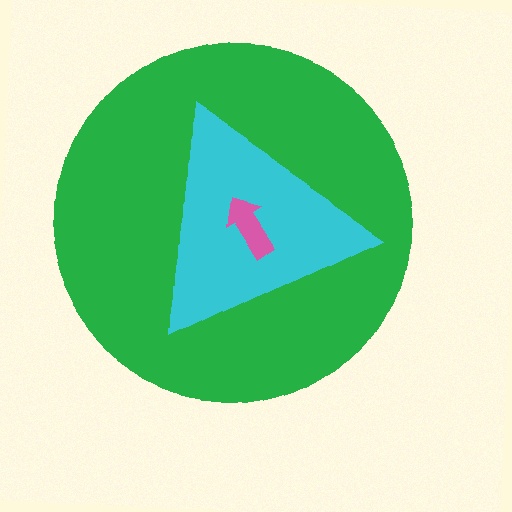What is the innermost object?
The pink arrow.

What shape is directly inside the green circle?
The cyan triangle.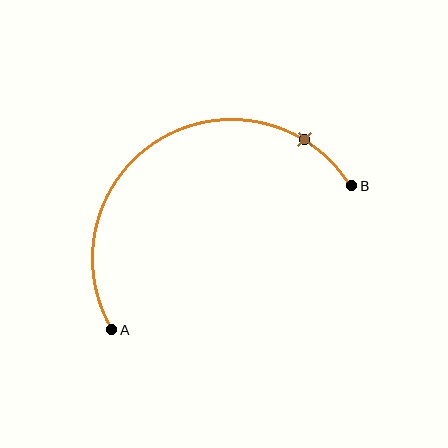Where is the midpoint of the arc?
The arc midpoint is the point on the curve farthest from the straight line joining A and B. It sits above that line.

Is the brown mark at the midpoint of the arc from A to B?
No. The brown mark lies on the arc but is closer to endpoint B. The arc midpoint would be at the point on the curve equidistant along the arc from both A and B.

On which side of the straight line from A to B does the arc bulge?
The arc bulges above the straight line connecting A and B.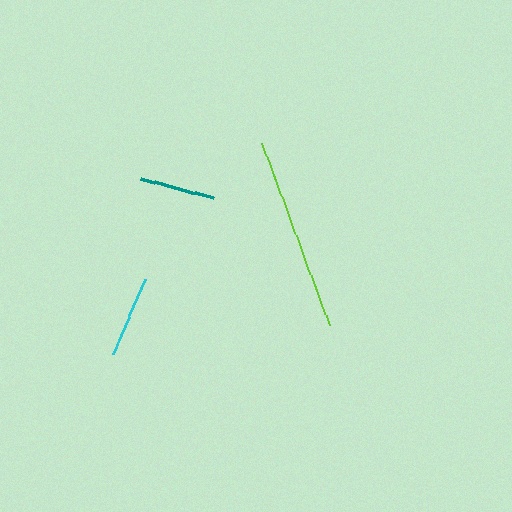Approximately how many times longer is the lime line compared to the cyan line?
The lime line is approximately 2.4 times the length of the cyan line.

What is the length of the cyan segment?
The cyan segment is approximately 81 pixels long.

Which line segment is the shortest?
The teal line is the shortest at approximately 75 pixels.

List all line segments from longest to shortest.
From longest to shortest: lime, cyan, teal.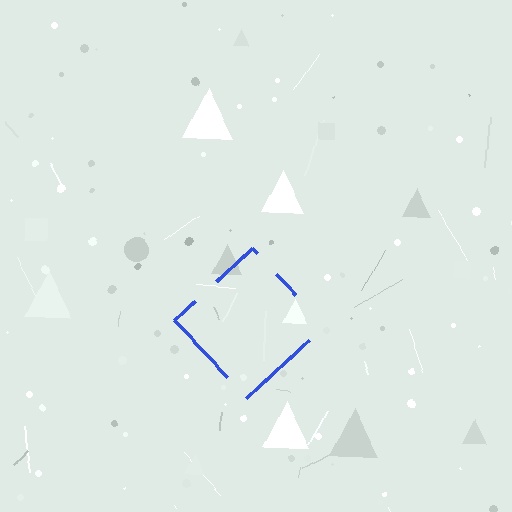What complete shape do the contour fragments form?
The contour fragments form a diamond.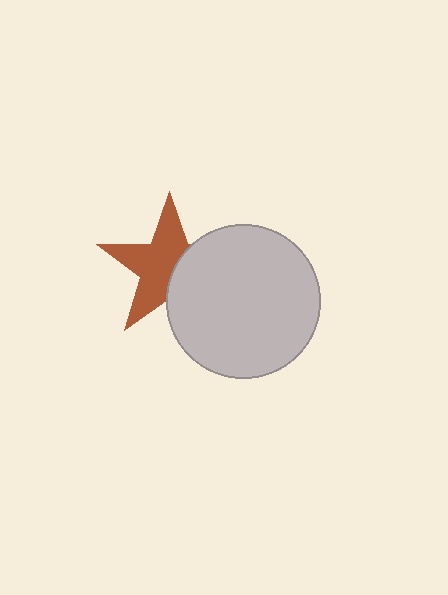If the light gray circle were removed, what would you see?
You would see the complete brown star.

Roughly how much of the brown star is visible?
About half of it is visible (roughly 61%).